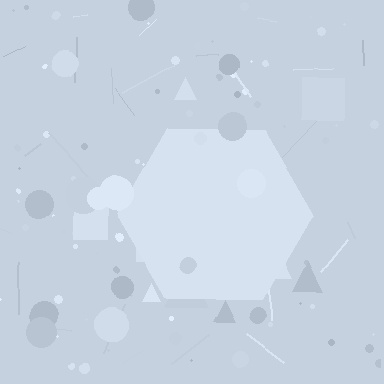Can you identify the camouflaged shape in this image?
The camouflaged shape is a hexagon.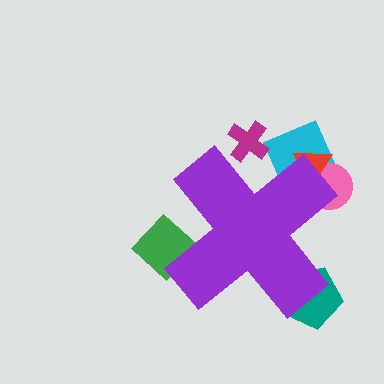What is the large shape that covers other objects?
A purple cross.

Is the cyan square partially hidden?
Yes, the cyan square is partially hidden behind the purple cross.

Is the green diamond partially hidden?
Yes, the green diamond is partially hidden behind the purple cross.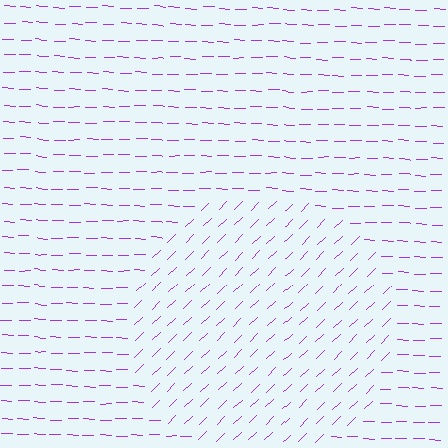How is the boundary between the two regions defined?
The boundary is defined purely by a change in line orientation (approximately 45 degrees difference). All lines are the same color and thickness.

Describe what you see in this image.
The image is filled with small purple line segments. A circle region in the image has lines oriented differently from the surrounding lines, creating a visible texture boundary.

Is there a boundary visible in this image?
Yes, there is a texture boundary formed by a change in line orientation.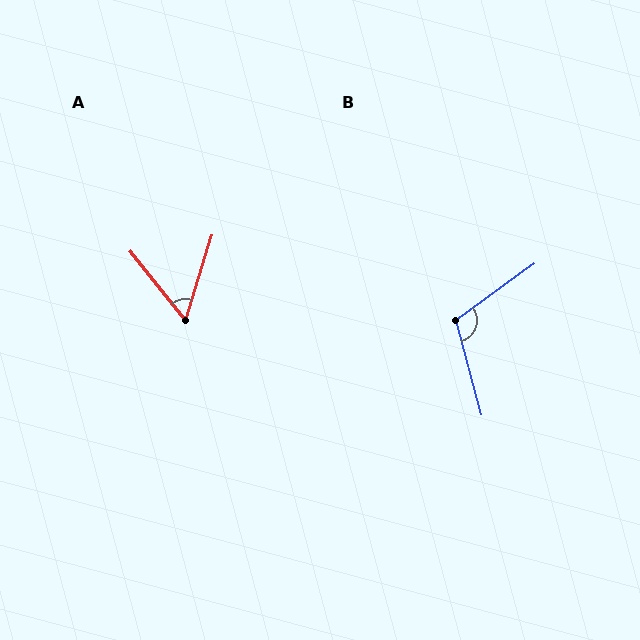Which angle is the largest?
B, at approximately 111 degrees.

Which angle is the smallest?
A, at approximately 56 degrees.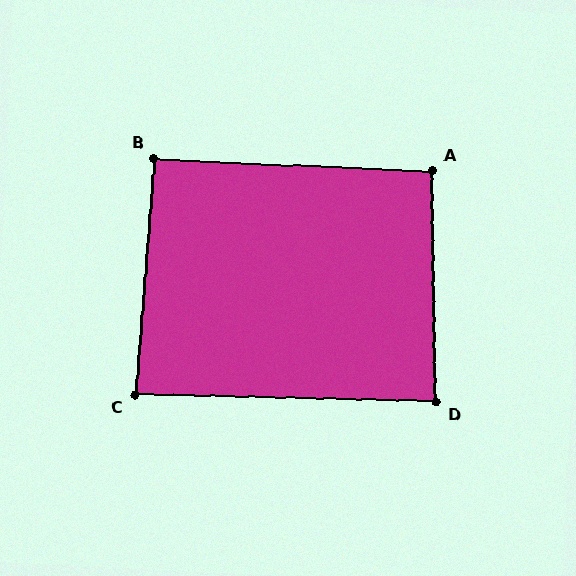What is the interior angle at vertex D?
Approximately 88 degrees (approximately right).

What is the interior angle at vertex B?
Approximately 92 degrees (approximately right).